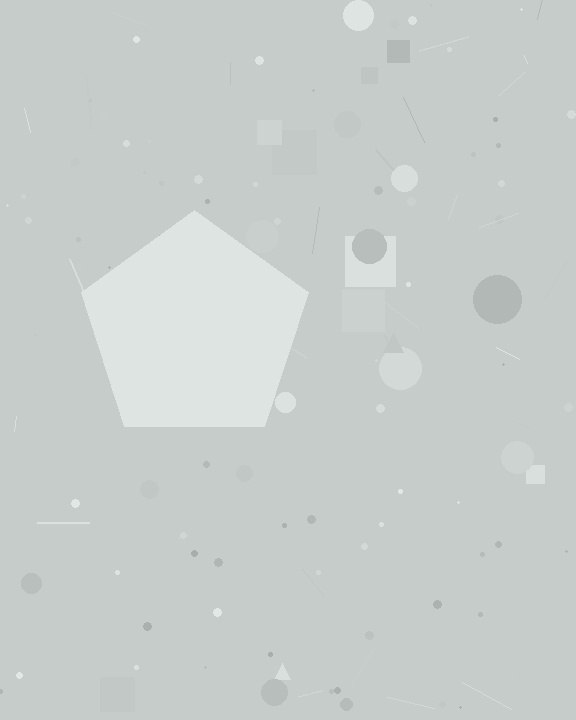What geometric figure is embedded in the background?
A pentagon is embedded in the background.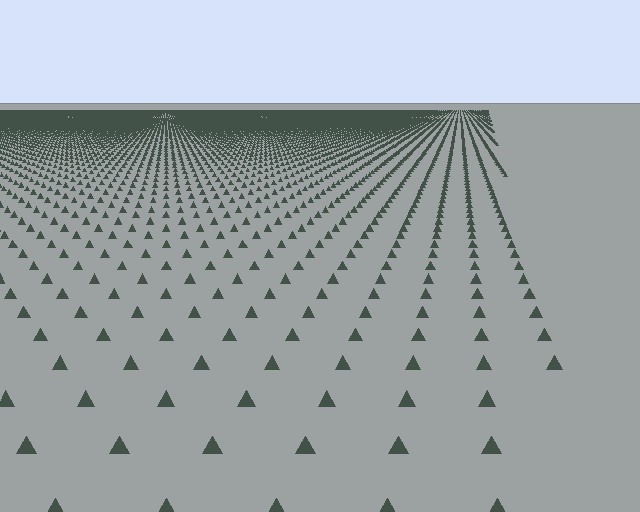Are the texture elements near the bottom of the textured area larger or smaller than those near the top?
Larger. Near the bottom, elements are closer to the viewer and appear at a bigger on-screen size.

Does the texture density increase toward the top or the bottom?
Density increases toward the top.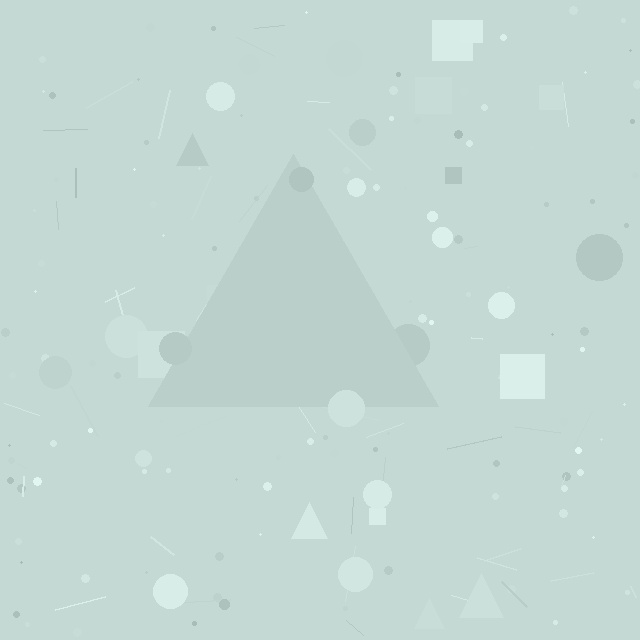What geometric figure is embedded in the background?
A triangle is embedded in the background.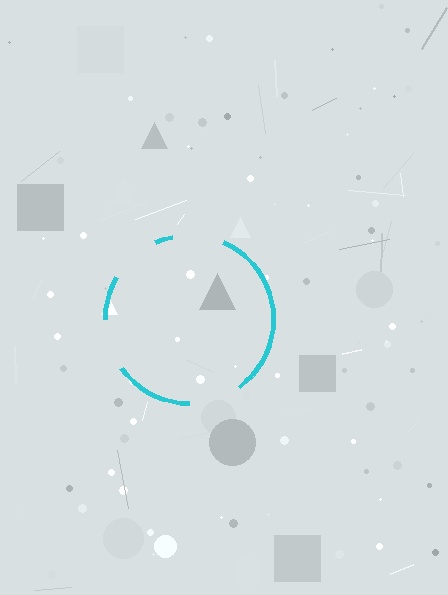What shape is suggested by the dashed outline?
The dashed outline suggests a circle.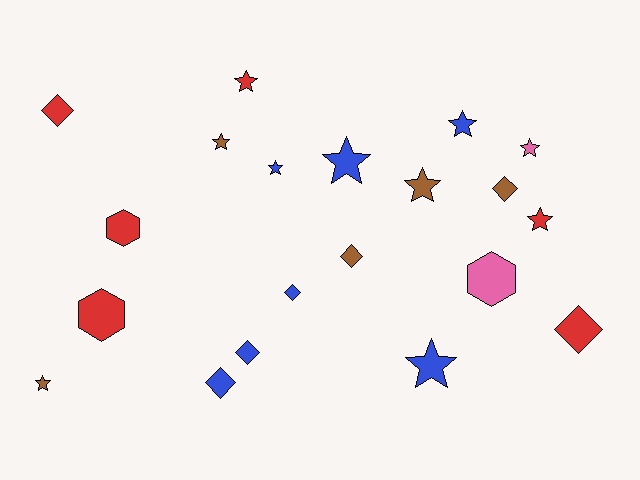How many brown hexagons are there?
There are no brown hexagons.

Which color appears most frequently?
Blue, with 7 objects.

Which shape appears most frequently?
Star, with 10 objects.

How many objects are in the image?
There are 20 objects.